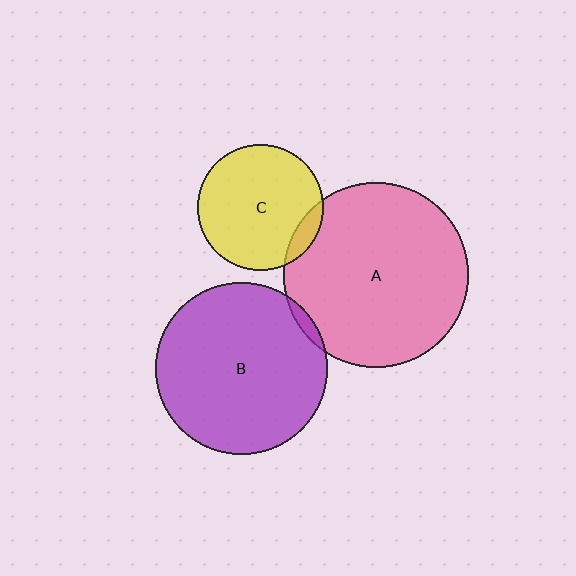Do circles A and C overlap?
Yes.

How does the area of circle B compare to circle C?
Approximately 1.9 times.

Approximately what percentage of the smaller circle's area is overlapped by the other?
Approximately 10%.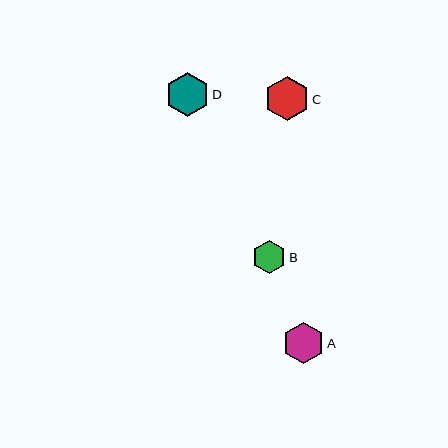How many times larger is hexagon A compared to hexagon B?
Hexagon A is approximately 1.2 times the size of hexagon B.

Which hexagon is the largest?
Hexagon C is the largest with a size of approximately 44 pixels.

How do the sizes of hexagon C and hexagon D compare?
Hexagon C and hexagon D are approximately the same size.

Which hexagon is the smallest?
Hexagon B is the smallest with a size of approximately 33 pixels.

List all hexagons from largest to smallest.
From largest to smallest: C, D, A, B.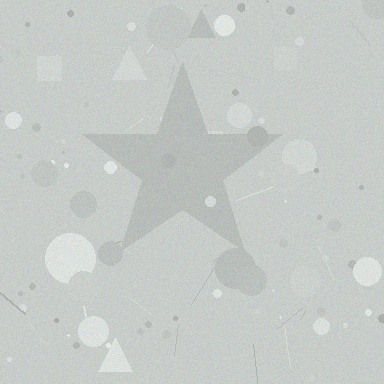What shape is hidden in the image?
A star is hidden in the image.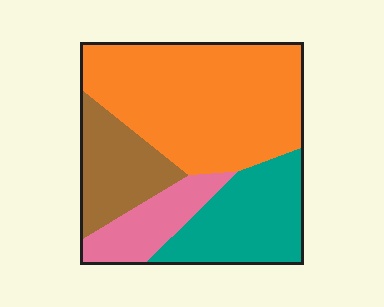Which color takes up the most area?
Orange, at roughly 50%.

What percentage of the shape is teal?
Teal covers 23% of the shape.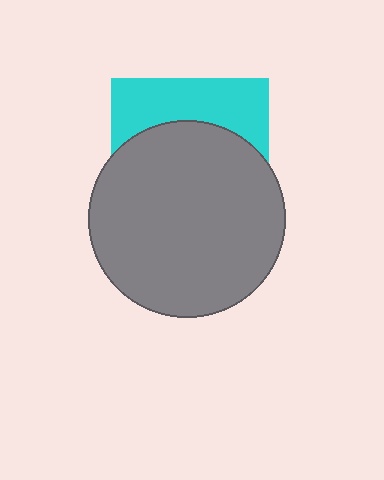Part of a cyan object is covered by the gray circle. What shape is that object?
It is a square.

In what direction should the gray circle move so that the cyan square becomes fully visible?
The gray circle should move down. That is the shortest direction to clear the overlap and leave the cyan square fully visible.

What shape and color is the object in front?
The object in front is a gray circle.